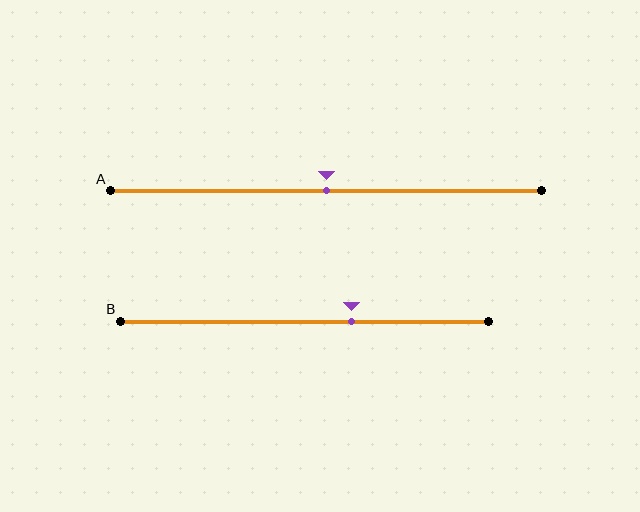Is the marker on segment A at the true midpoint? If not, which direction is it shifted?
Yes, the marker on segment A is at the true midpoint.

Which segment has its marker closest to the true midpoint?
Segment A has its marker closest to the true midpoint.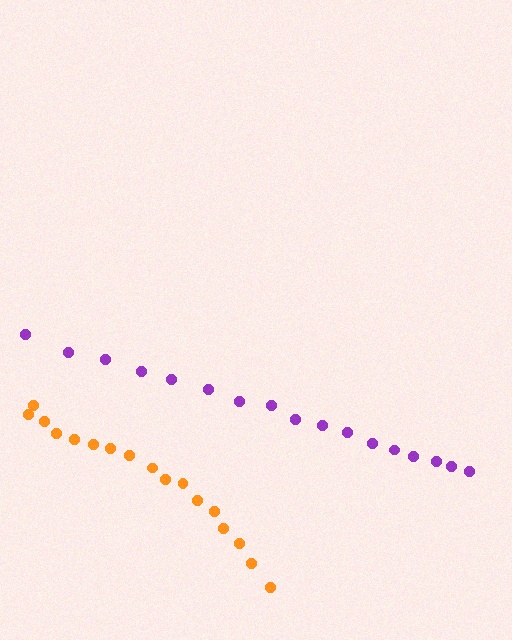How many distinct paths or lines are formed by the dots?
There are 2 distinct paths.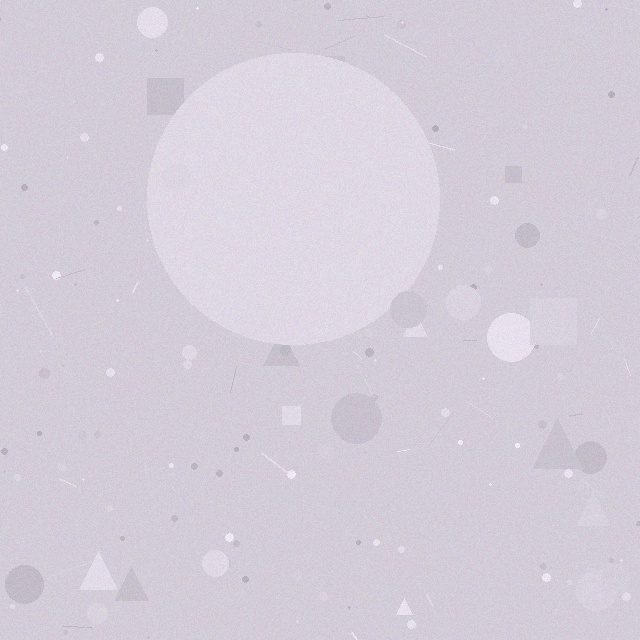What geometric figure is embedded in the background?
A circle is embedded in the background.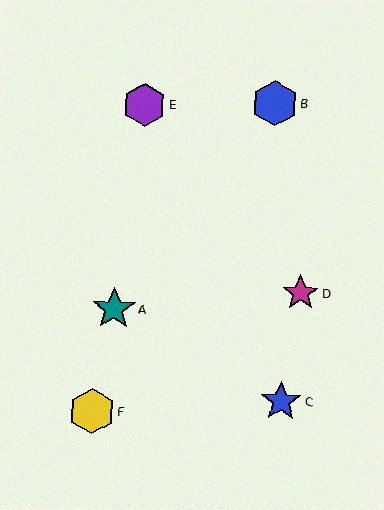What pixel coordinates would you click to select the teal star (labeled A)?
Click at (114, 309) to select the teal star A.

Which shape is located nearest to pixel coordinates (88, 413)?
The yellow hexagon (labeled F) at (92, 411) is nearest to that location.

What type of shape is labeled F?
Shape F is a yellow hexagon.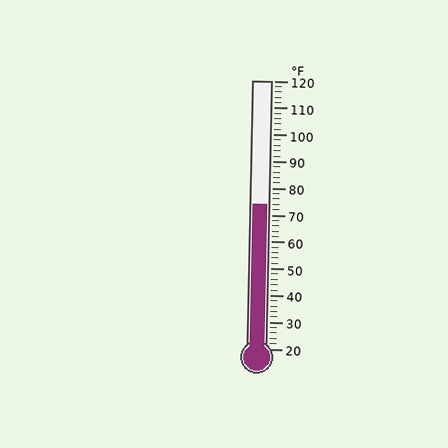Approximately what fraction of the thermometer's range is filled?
The thermometer is filled to approximately 55% of its range.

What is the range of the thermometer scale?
The thermometer scale ranges from 20°F to 120°F.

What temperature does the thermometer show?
The thermometer shows approximately 74°F.